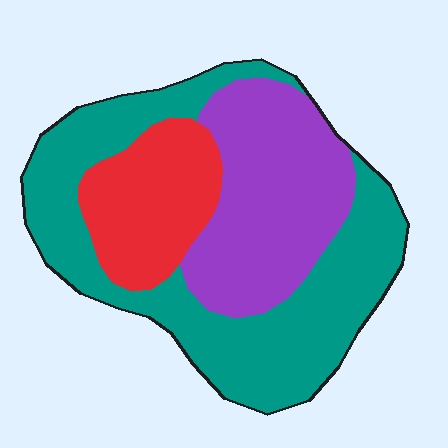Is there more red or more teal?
Teal.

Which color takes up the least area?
Red, at roughly 20%.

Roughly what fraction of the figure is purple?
Purple takes up about one third (1/3) of the figure.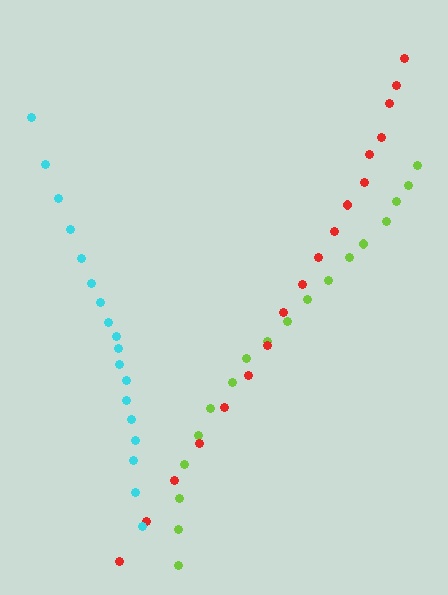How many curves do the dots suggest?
There are 3 distinct paths.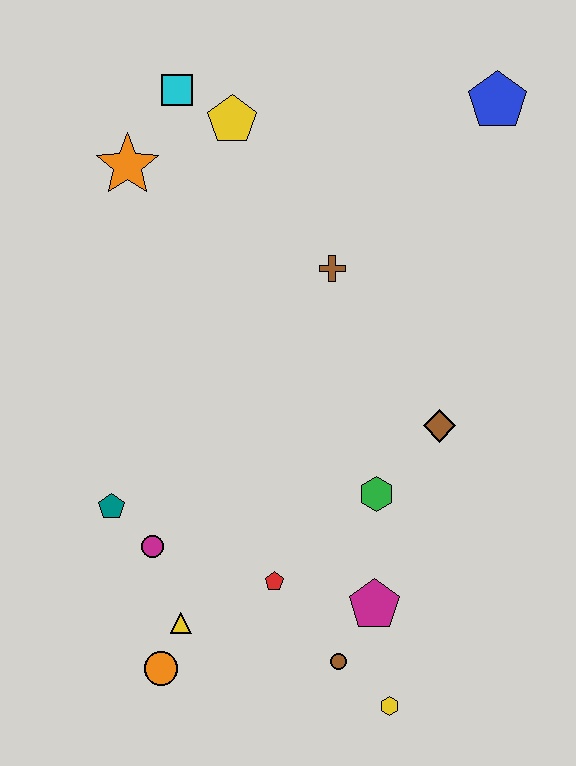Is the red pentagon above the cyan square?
No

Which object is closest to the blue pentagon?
The brown cross is closest to the blue pentagon.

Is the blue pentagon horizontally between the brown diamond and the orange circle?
No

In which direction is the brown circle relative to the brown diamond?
The brown circle is below the brown diamond.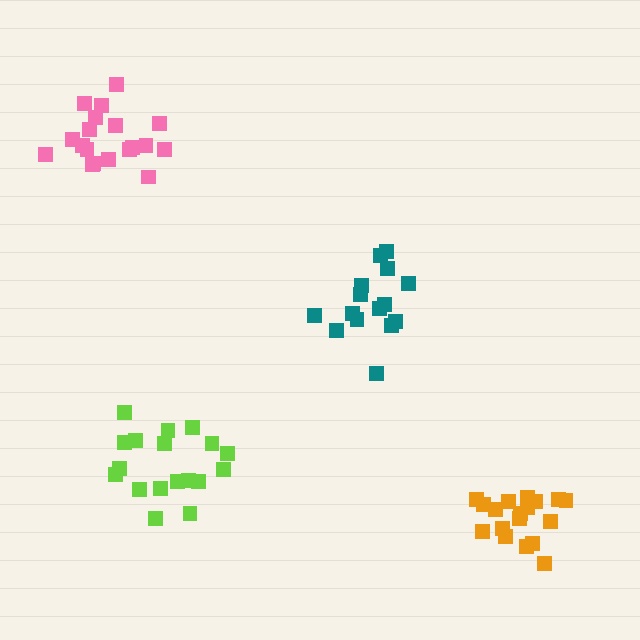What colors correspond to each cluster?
The clusters are colored: pink, teal, lime, orange.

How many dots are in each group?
Group 1: 19 dots, Group 2: 15 dots, Group 3: 18 dots, Group 4: 18 dots (70 total).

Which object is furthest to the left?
The pink cluster is leftmost.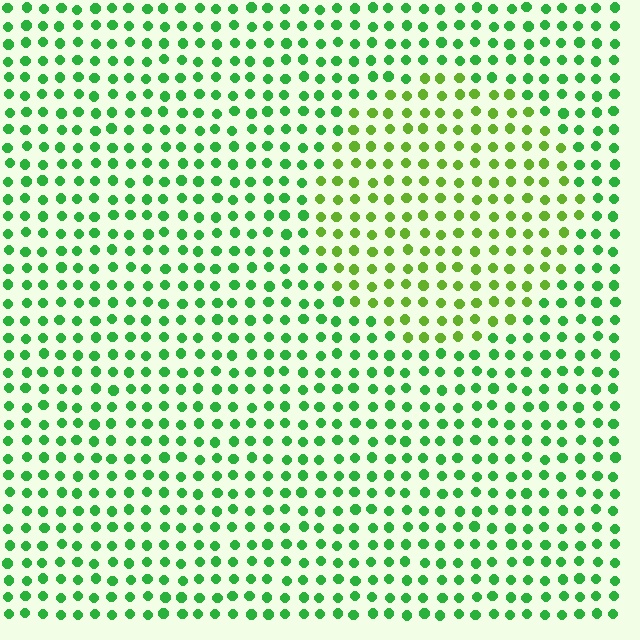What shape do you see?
I see a circle.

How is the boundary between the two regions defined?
The boundary is defined purely by a slight shift in hue (about 34 degrees). Spacing, size, and orientation are identical on both sides.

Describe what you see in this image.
The image is filled with small green elements in a uniform arrangement. A circle-shaped region is visible where the elements are tinted to a slightly different hue, forming a subtle color boundary.